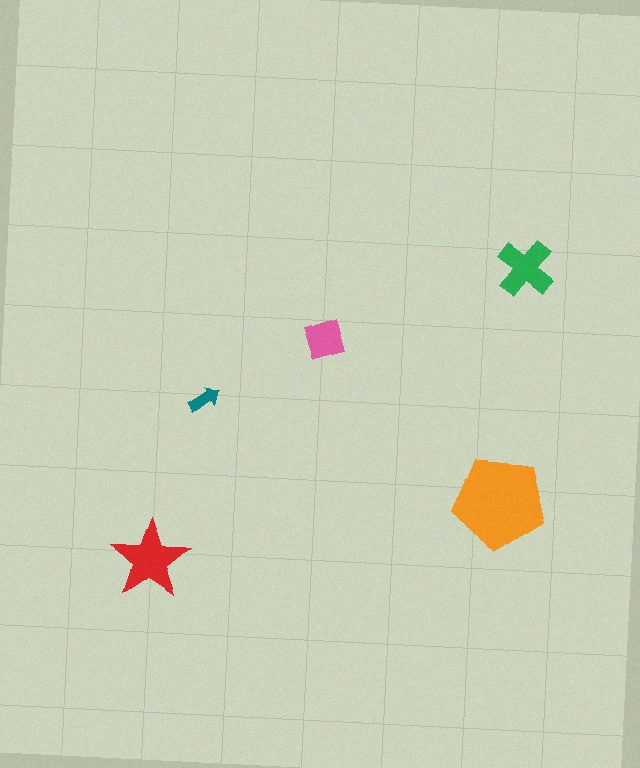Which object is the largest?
The orange pentagon.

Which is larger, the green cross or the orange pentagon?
The orange pentagon.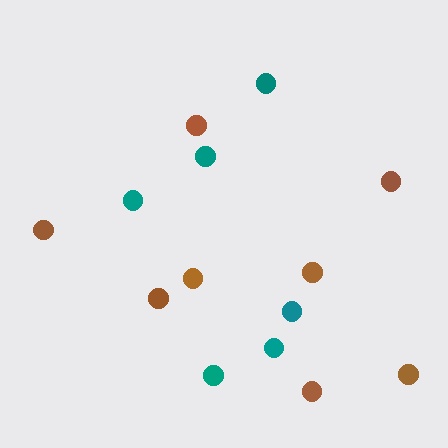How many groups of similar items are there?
There are 2 groups: one group of teal circles (6) and one group of brown circles (8).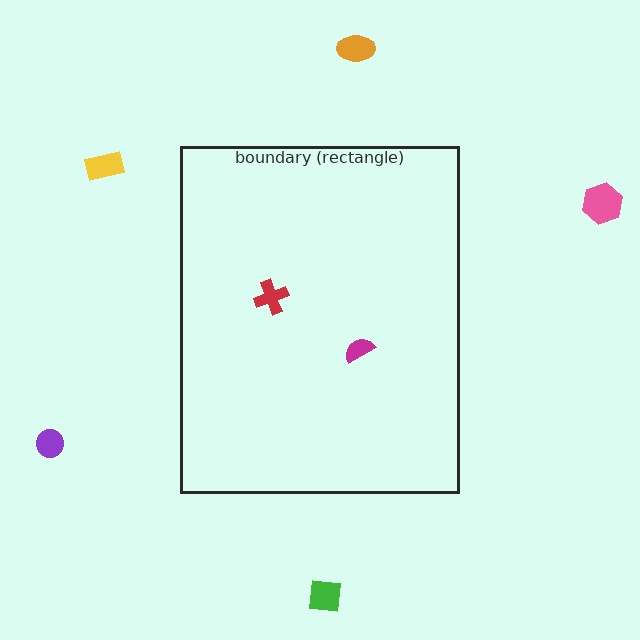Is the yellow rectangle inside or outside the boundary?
Outside.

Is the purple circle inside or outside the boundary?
Outside.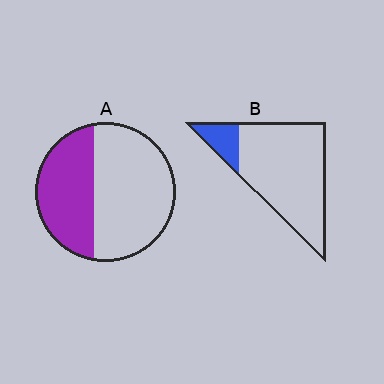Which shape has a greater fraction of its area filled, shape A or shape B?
Shape A.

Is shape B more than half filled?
No.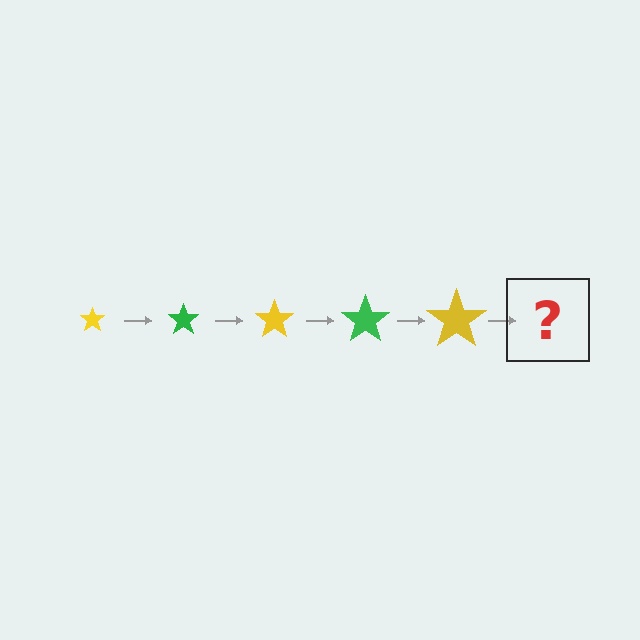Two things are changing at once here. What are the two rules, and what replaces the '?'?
The two rules are that the star grows larger each step and the color cycles through yellow and green. The '?' should be a green star, larger than the previous one.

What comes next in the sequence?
The next element should be a green star, larger than the previous one.